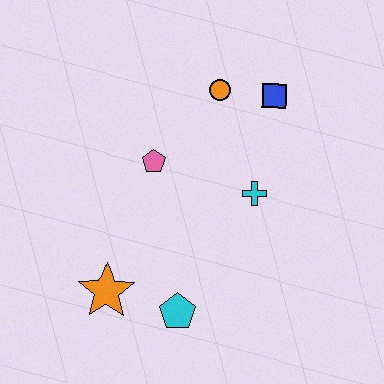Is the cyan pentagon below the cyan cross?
Yes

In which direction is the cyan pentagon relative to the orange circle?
The cyan pentagon is below the orange circle.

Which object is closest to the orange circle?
The blue square is closest to the orange circle.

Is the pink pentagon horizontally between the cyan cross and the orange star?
Yes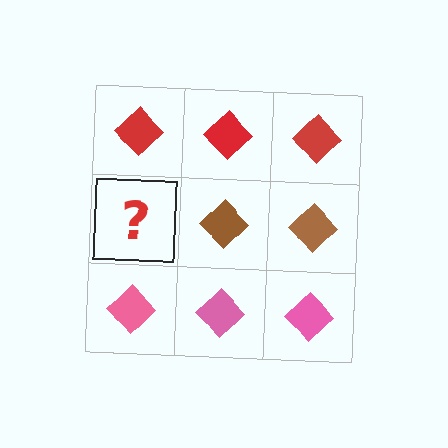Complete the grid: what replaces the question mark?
The question mark should be replaced with a brown diamond.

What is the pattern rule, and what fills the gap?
The rule is that each row has a consistent color. The gap should be filled with a brown diamond.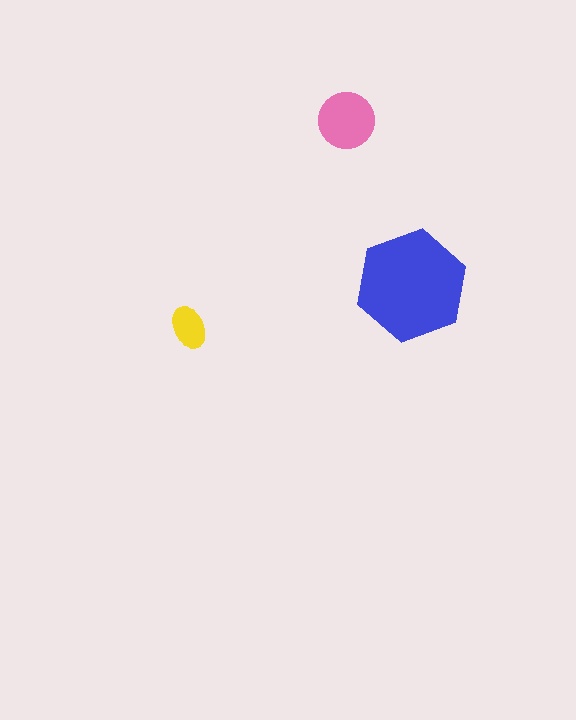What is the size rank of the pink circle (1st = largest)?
2nd.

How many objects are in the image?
There are 3 objects in the image.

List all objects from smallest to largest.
The yellow ellipse, the pink circle, the blue hexagon.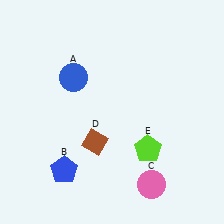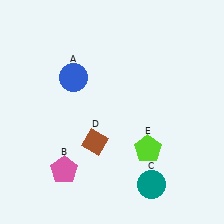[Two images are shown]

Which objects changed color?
B changed from blue to pink. C changed from pink to teal.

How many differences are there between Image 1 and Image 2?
There are 2 differences between the two images.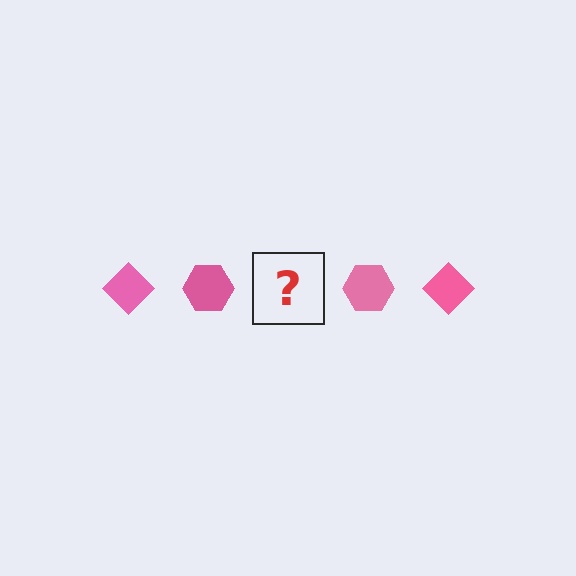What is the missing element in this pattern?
The missing element is a pink diamond.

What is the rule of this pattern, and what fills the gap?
The rule is that the pattern cycles through diamond, hexagon shapes in pink. The gap should be filled with a pink diamond.